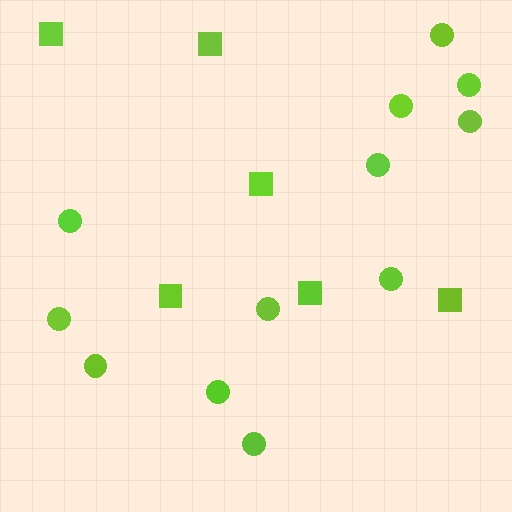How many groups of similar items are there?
There are 2 groups: one group of squares (6) and one group of circles (12).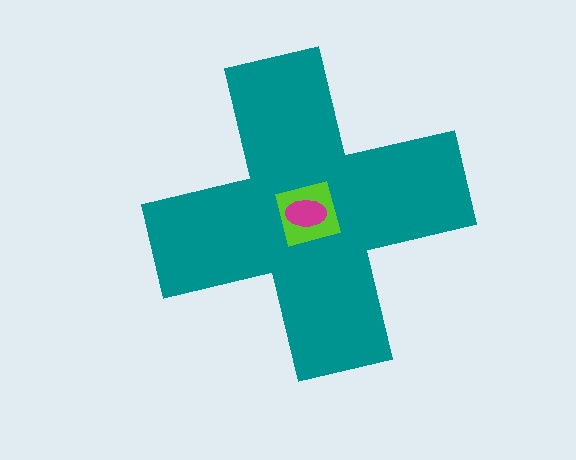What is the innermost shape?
The magenta ellipse.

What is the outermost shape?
The teal cross.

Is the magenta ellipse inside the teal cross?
Yes.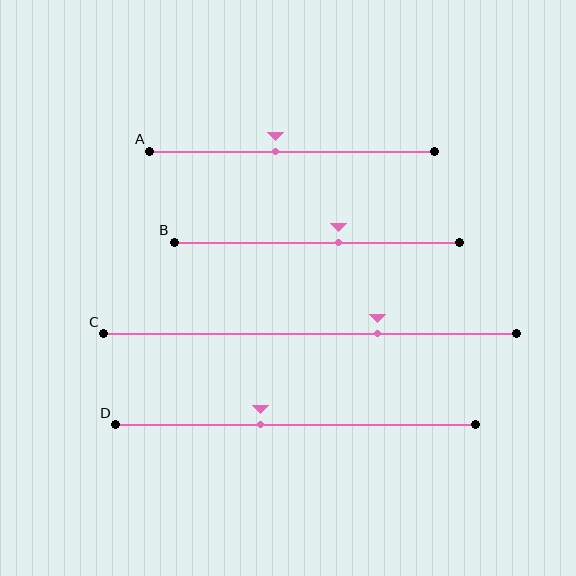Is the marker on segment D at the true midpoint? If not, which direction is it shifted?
No, the marker on segment D is shifted to the left by about 10% of the segment length.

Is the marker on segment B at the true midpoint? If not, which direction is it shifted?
No, the marker on segment B is shifted to the right by about 7% of the segment length.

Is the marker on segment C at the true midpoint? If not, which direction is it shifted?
No, the marker on segment C is shifted to the right by about 16% of the segment length.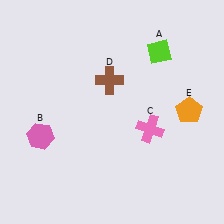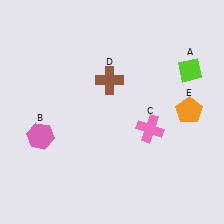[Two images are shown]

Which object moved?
The lime diamond (A) moved right.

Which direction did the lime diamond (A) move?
The lime diamond (A) moved right.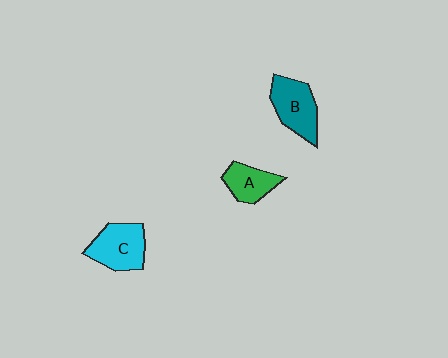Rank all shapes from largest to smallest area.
From largest to smallest: C (cyan), B (teal), A (green).